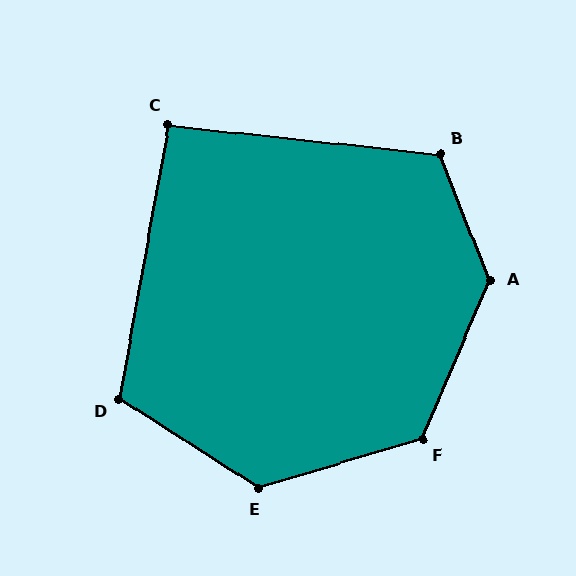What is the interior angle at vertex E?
Approximately 131 degrees (obtuse).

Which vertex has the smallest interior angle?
C, at approximately 94 degrees.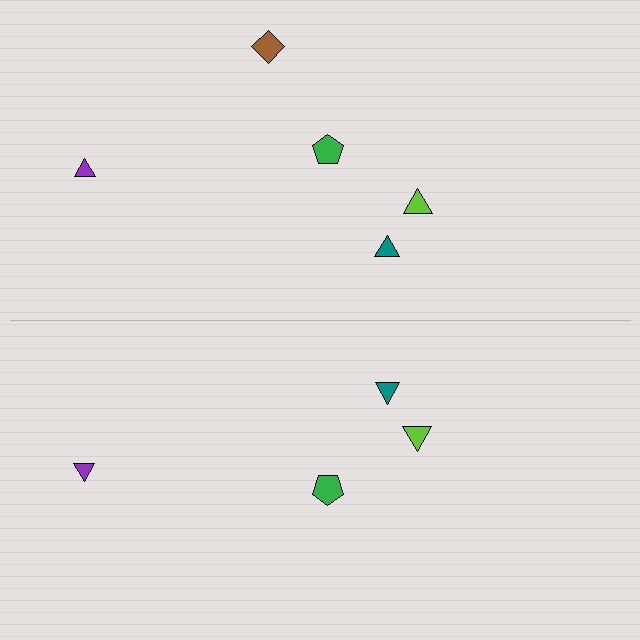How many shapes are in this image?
There are 9 shapes in this image.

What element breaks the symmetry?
A brown diamond is missing from the bottom side.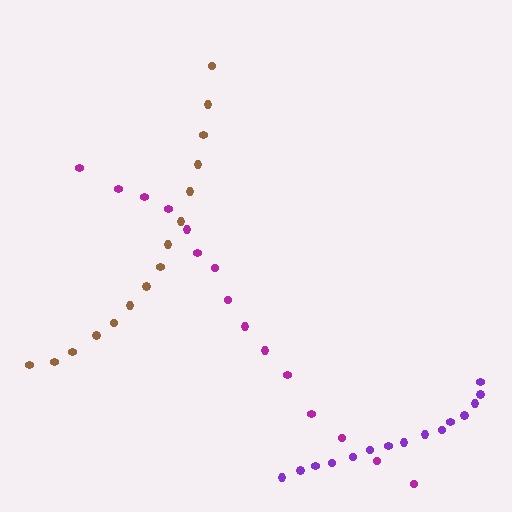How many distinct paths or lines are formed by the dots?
There are 3 distinct paths.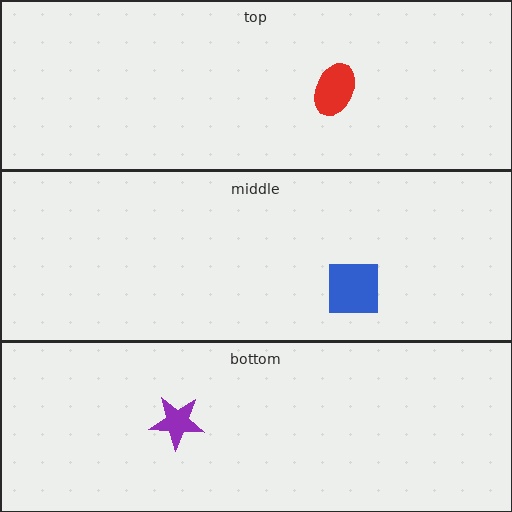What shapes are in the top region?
The red ellipse.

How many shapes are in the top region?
1.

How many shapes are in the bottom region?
1.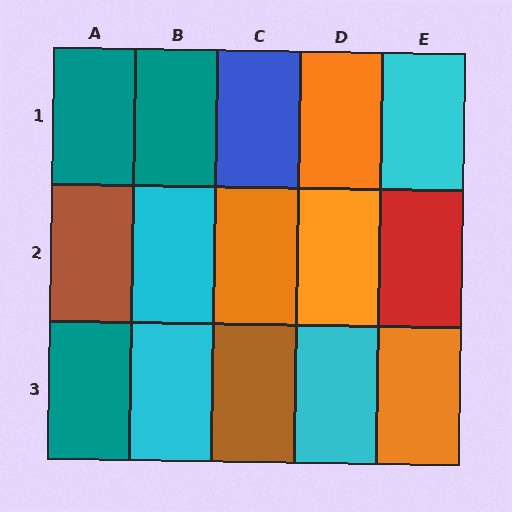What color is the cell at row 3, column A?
Teal.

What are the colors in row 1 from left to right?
Teal, teal, blue, orange, cyan.